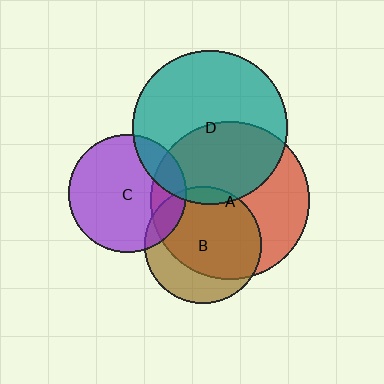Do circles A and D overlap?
Yes.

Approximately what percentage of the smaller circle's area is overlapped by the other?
Approximately 40%.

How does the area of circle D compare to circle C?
Approximately 1.7 times.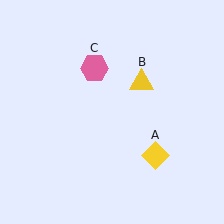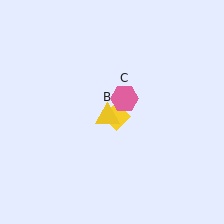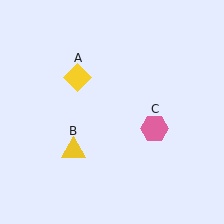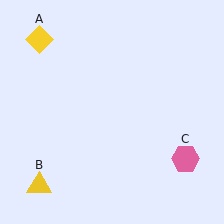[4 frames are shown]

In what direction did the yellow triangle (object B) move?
The yellow triangle (object B) moved down and to the left.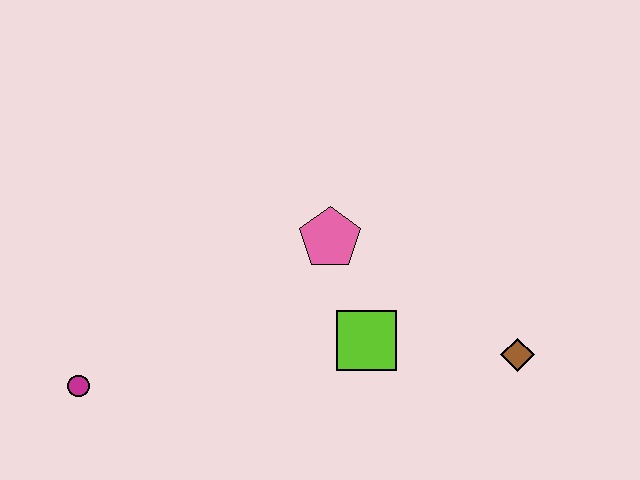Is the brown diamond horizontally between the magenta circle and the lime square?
No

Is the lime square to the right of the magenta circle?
Yes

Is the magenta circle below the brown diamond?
Yes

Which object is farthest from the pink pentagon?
The magenta circle is farthest from the pink pentagon.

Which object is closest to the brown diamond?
The lime square is closest to the brown diamond.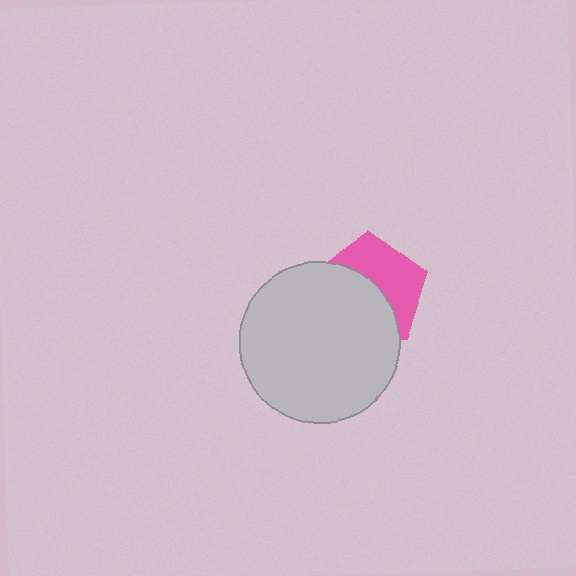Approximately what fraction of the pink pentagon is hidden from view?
Roughly 55% of the pink pentagon is hidden behind the light gray circle.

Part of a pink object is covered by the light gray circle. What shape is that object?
It is a pentagon.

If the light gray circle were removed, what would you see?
You would see the complete pink pentagon.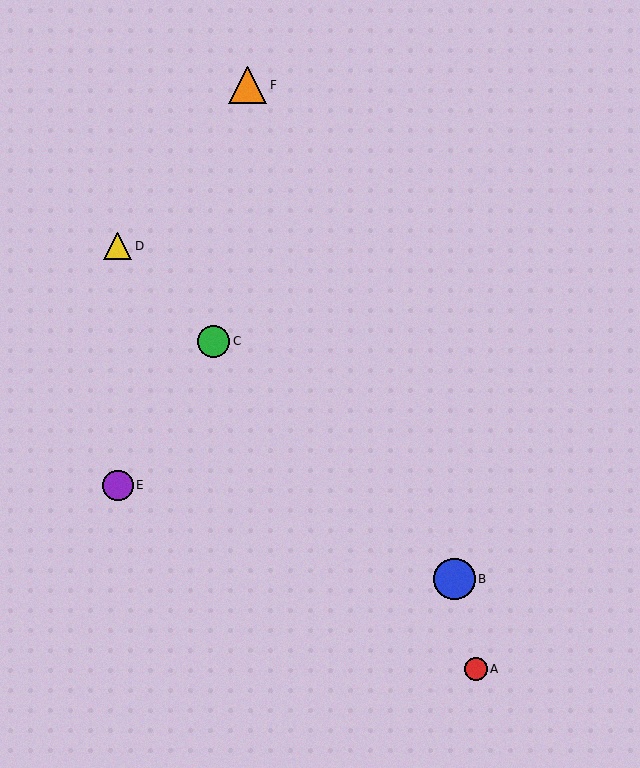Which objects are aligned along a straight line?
Objects B, C, D are aligned along a straight line.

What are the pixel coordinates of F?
Object F is at (248, 85).